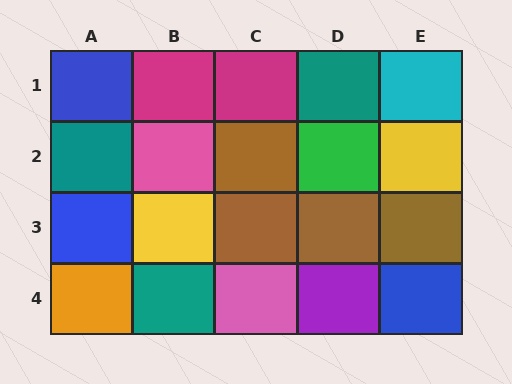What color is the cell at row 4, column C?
Pink.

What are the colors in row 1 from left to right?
Blue, magenta, magenta, teal, cyan.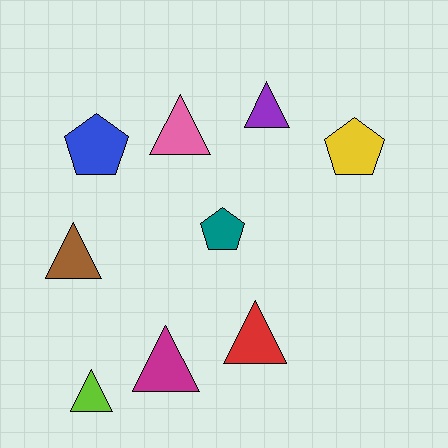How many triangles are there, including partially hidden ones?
There are 6 triangles.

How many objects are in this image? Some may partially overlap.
There are 9 objects.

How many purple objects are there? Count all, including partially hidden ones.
There is 1 purple object.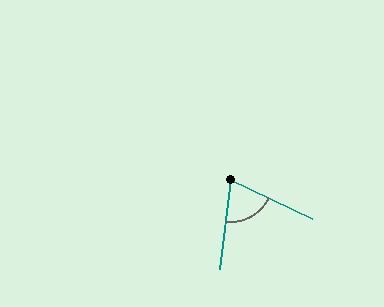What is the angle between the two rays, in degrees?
Approximately 71 degrees.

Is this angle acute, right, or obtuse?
It is acute.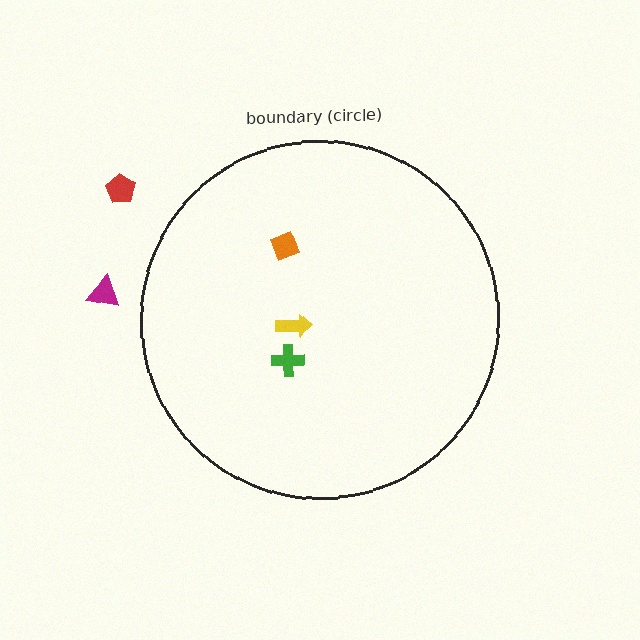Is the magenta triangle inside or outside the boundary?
Outside.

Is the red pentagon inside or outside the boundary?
Outside.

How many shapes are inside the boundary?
3 inside, 2 outside.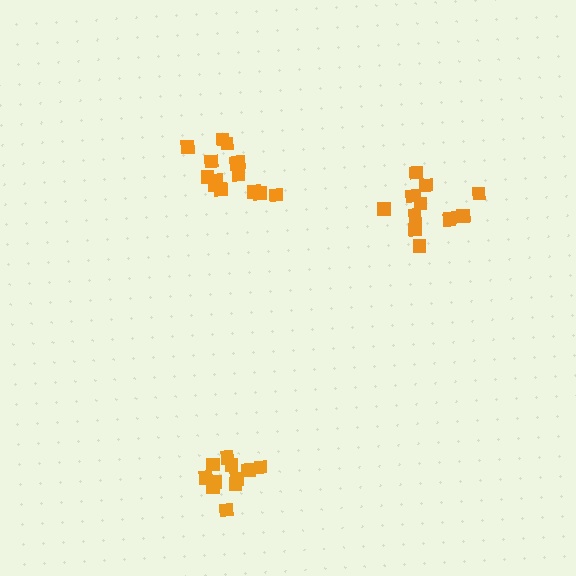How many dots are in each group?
Group 1: 13 dots, Group 2: 14 dots, Group 3: 12 dots (39 total).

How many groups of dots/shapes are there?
There are 3 groups.